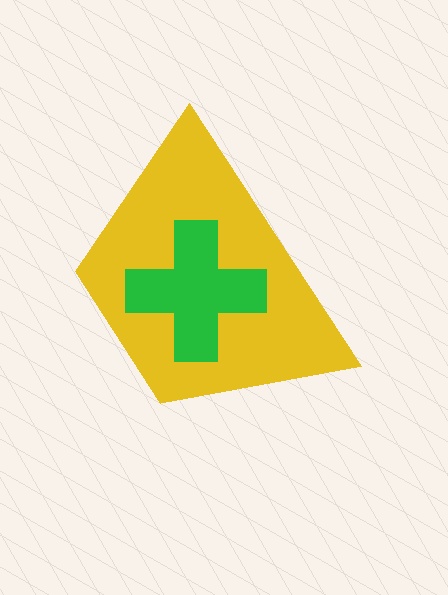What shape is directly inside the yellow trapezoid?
The green cross.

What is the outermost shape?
The yellow trapezoid.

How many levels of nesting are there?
2.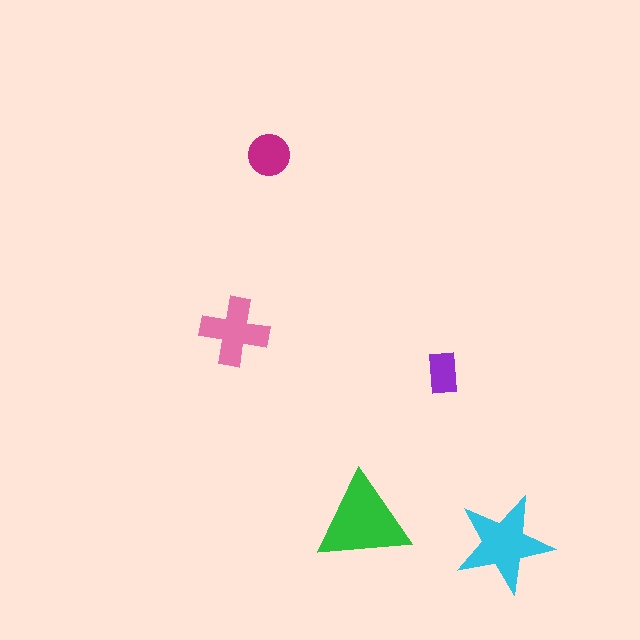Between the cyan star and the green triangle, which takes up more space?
The green triangle.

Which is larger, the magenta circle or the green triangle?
The green triangle.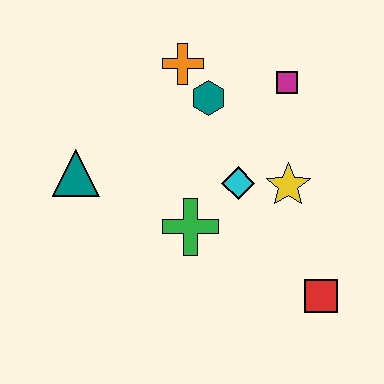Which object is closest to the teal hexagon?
The orange cross is closest to the teal hexagon.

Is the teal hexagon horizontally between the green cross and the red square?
Yes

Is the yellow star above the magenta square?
No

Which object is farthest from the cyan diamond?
The teal triangle is farthest from the cyan diamond.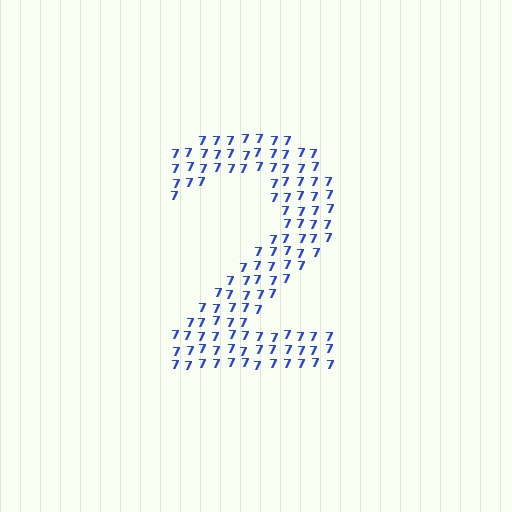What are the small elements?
The small elements are digit 7's.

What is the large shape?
The large shape is the digit 2.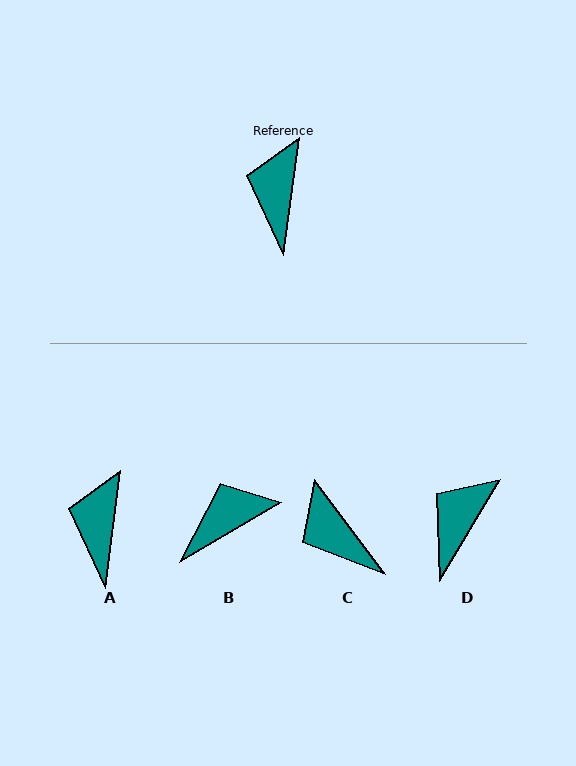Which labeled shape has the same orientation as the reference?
A.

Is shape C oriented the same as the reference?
No, it is off by about 44 degrees.